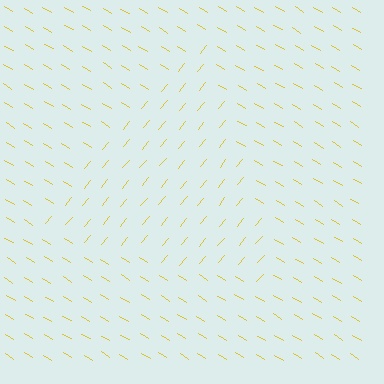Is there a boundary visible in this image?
Yes, there is a texture boundary formed by a change in line orientation.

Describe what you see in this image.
The image is filled with small yellow line segments. A triangle region in the image has lines oriented differently from the surrounding lines, creating a visible texture boundary.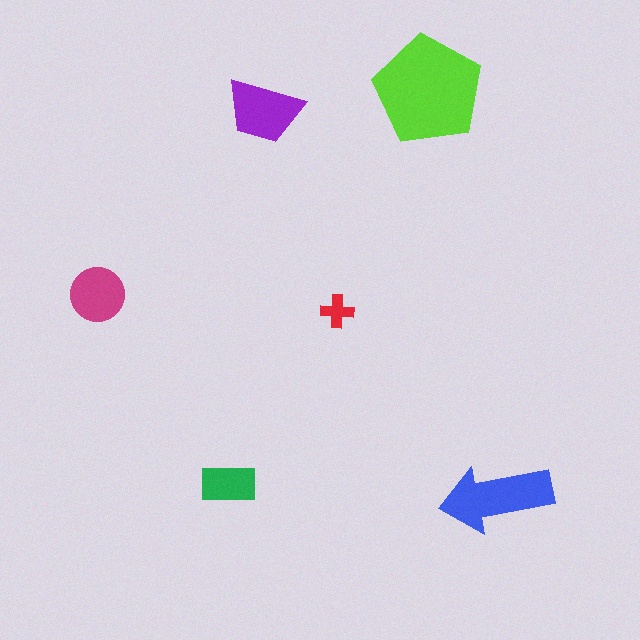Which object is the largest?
The lime pentagon.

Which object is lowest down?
The blue arrow is bottommost.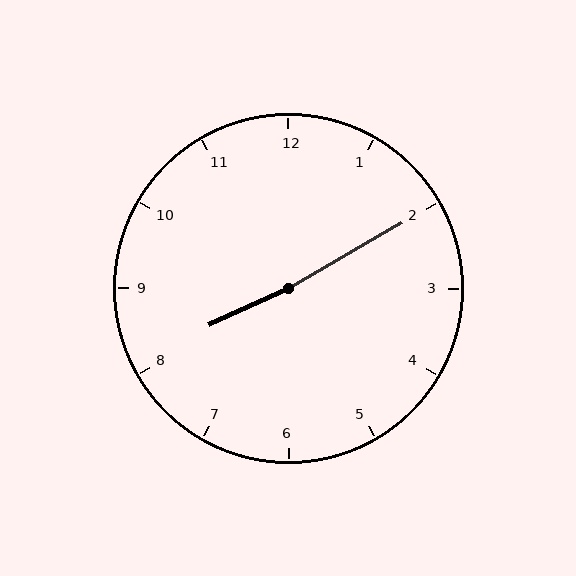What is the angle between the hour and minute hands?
Approximately 175 degrees.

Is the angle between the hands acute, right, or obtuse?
It is obtuse.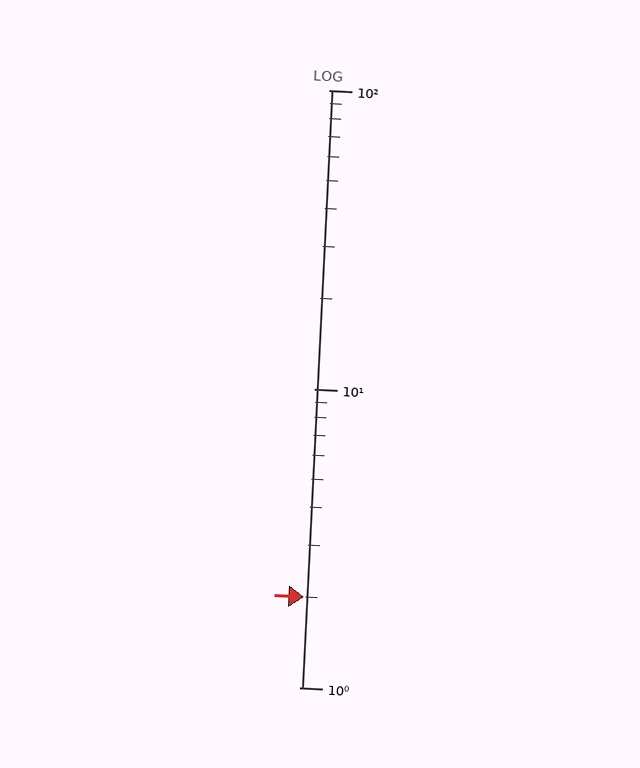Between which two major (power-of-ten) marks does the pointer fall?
The pointer is between 1 and 10.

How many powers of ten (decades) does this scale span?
The scale spans 2 decades, from 1 to 100.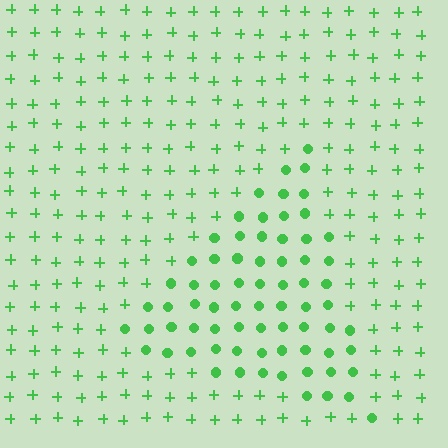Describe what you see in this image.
The image is filled with small green elements arranged in a uniform grid. A triangle-shaped region contains circles, while the surrounding area contains plus signs. The boundary is defined purely by the change in element shape.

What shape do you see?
I see a triangle.